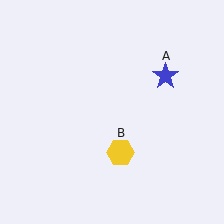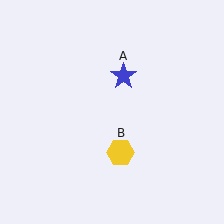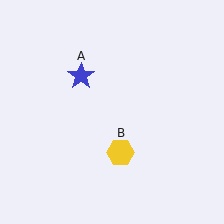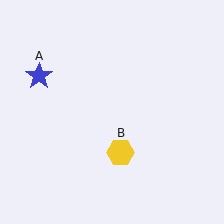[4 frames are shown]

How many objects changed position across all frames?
1 object changed position: blue star (object A).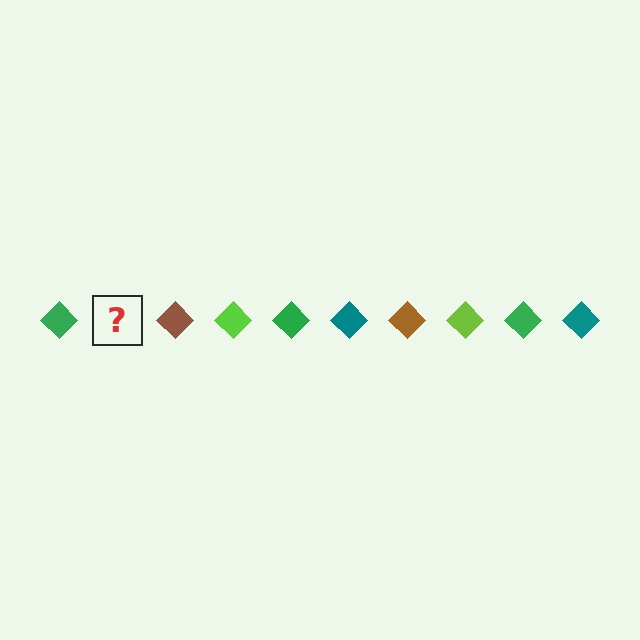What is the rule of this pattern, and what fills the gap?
The rule is that the pattern cycles through green, teal, brown, lime diamonds. The gap should be filled with a teal diamond.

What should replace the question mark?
The question mark should be replaced with a teal diamond.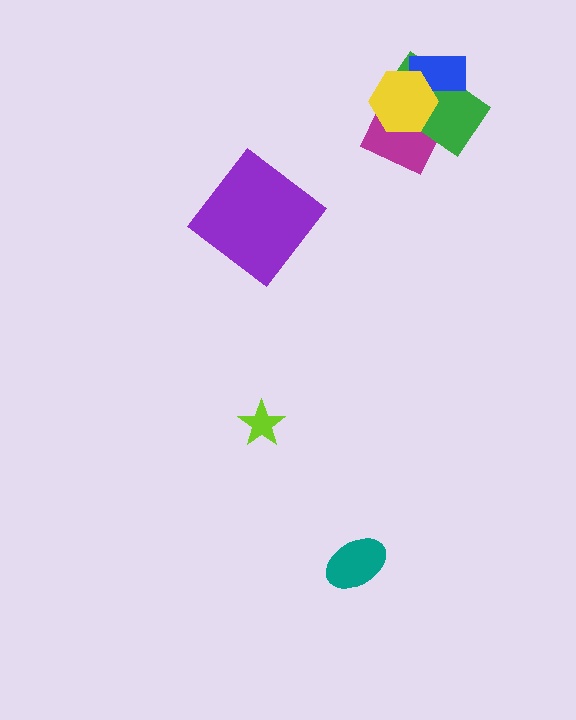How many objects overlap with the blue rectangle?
2 objects overlap with the blue rectangle.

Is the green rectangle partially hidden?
Yes, it is partially covered by another shape.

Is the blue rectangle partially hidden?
Yes, it is partially covered by another shape.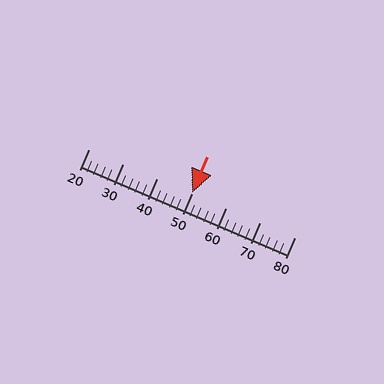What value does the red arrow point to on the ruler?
The red arrow points to approximately 50.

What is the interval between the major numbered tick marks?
The major tick marks are spaced 10 units apart.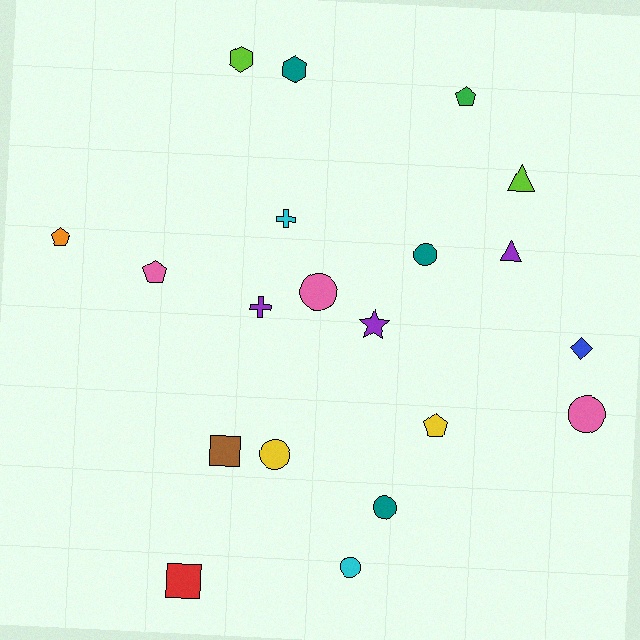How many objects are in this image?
There are 20 objects.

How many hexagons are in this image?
There are 2 hexagons.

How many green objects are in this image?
There is 1 green object.